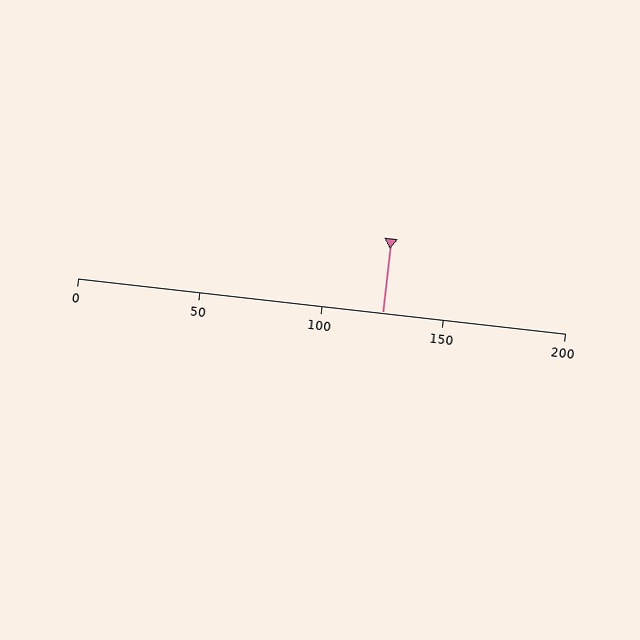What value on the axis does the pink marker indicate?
The marker indicates approximately 125.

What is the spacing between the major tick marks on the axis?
The major ticks are spaced 50 apart.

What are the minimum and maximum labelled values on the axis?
The axis runs from 0 to 200.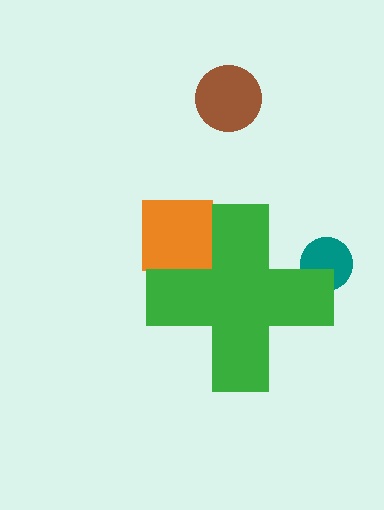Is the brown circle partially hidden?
No, the brown circle is fully visible.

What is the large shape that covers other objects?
A green cross.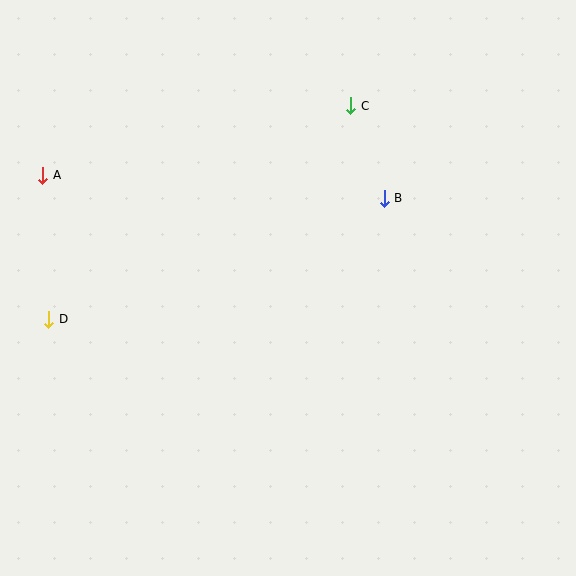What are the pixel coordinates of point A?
Point A is at (43, 175).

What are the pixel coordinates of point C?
Point C is at (351, 106).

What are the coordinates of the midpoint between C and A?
The midpoint between C and A is at (197, 141).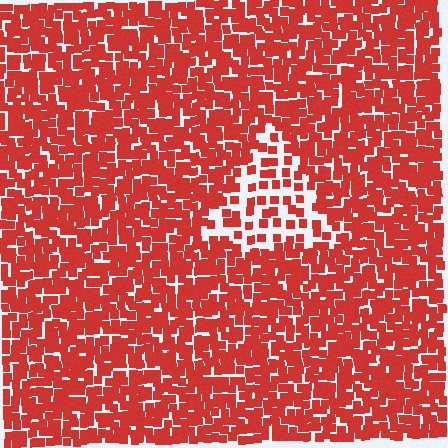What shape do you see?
I see a triangle.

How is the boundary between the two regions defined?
The boundary is defined by a change in element density (approximately 2.4x ratio). All elements are the same color, size, and shape.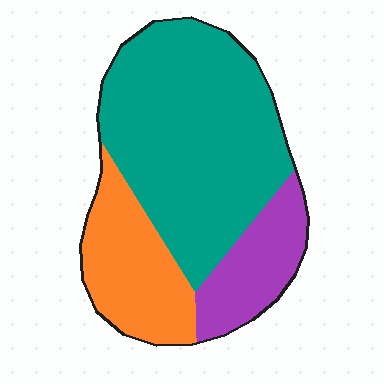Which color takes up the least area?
Purple, at roughly 15%.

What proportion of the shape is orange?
Orange covers 23% of the shape.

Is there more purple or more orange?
Orange.